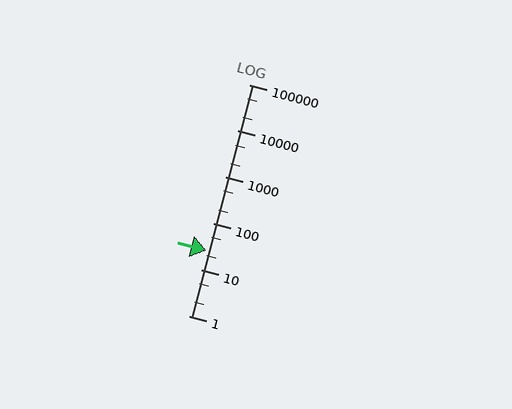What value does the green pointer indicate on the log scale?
The pointer indicates approximately 26.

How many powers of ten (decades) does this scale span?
The scale spans 5 decades, from 1 to 100000.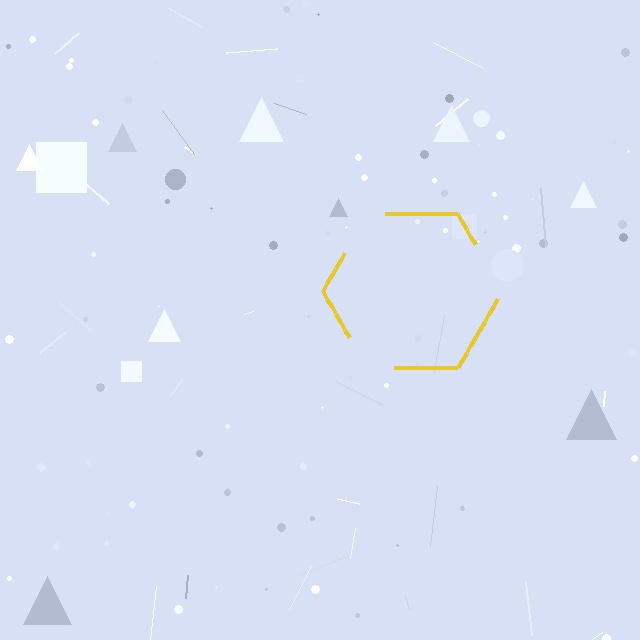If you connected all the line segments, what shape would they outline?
They would outline a hexagon.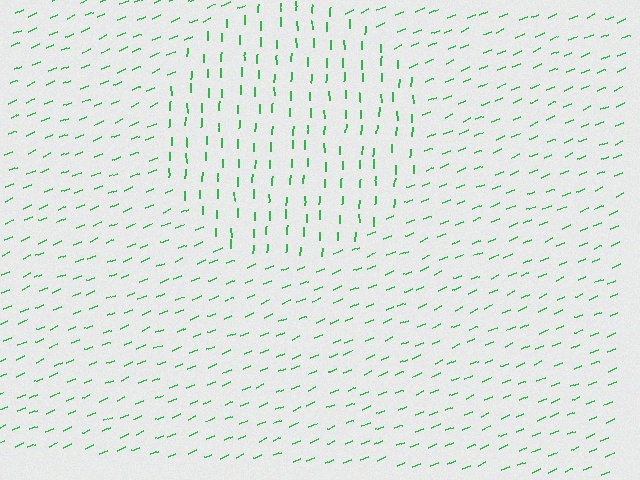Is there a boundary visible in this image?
Yes, there is a texture boundary formed by a change in line orientation.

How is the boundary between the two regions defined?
The boundary is defined purely by a change in line orientation (approximately 67 degrees difference). All lines are the same color and thickness.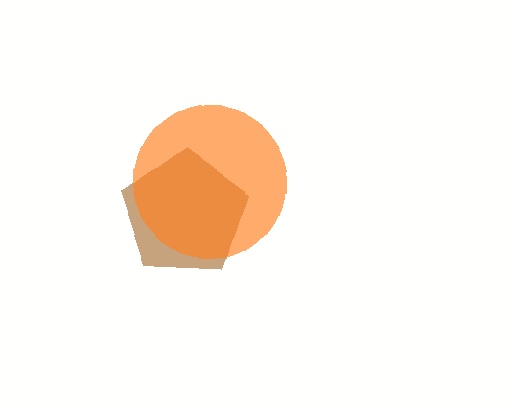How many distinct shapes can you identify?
There are 2 distinct shapes: a brown pentagon, an orange circle.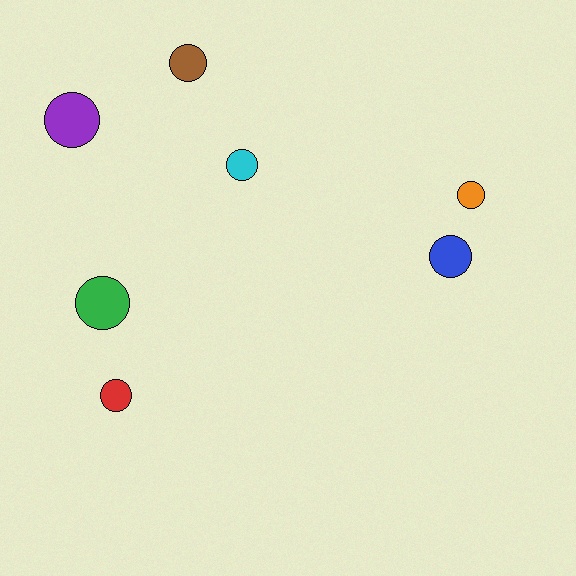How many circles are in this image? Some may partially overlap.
There are 7 circles.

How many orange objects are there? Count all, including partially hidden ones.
There is 1 orange object.